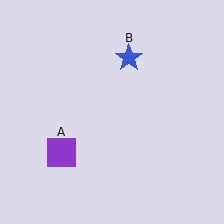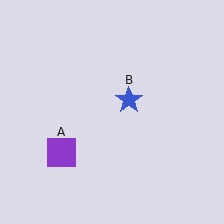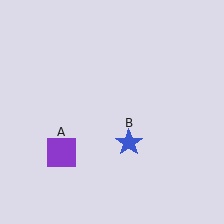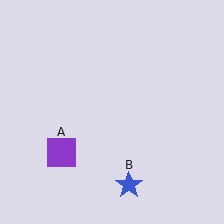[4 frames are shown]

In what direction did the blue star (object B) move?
The blue star (object B) moved down.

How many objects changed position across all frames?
1 object changed position: blue star (object B).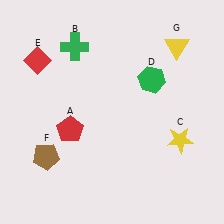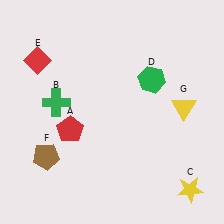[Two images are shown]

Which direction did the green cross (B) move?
The green cross (B) moved down.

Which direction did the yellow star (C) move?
The yellow star (C) moved down.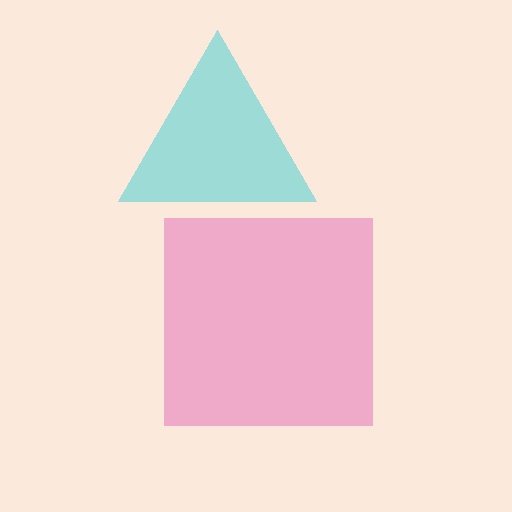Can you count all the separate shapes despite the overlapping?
Yes, there are 2 separate shapes.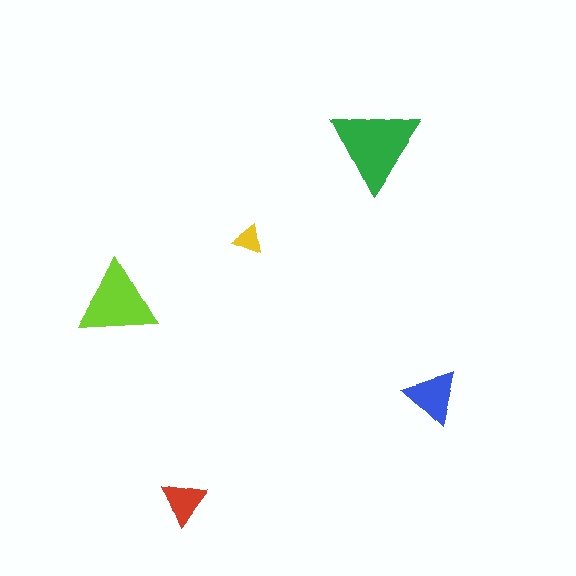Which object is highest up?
The green triangle is topmost.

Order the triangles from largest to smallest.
the green one, the lime one, the blue one, the red one, the yellow one.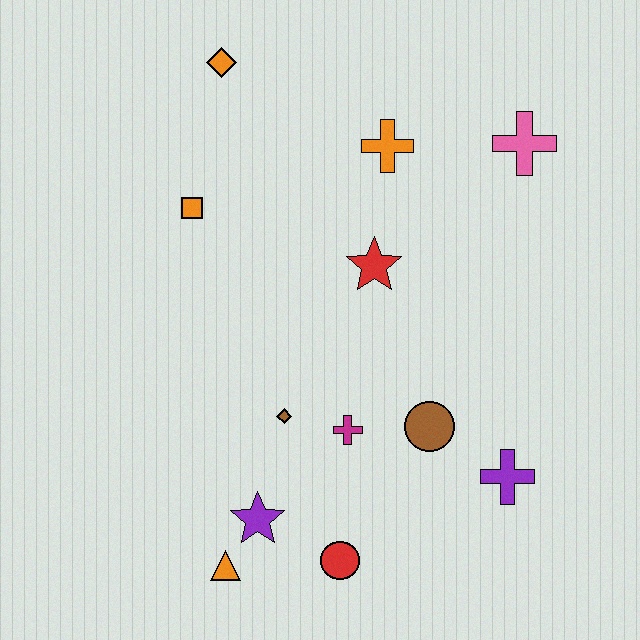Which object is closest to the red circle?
The purple star is closest to the red circle.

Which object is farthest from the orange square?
The purple cross is farthest from the orange square.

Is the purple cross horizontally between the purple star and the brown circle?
No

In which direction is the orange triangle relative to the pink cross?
The orange triangle is below the pink cross.